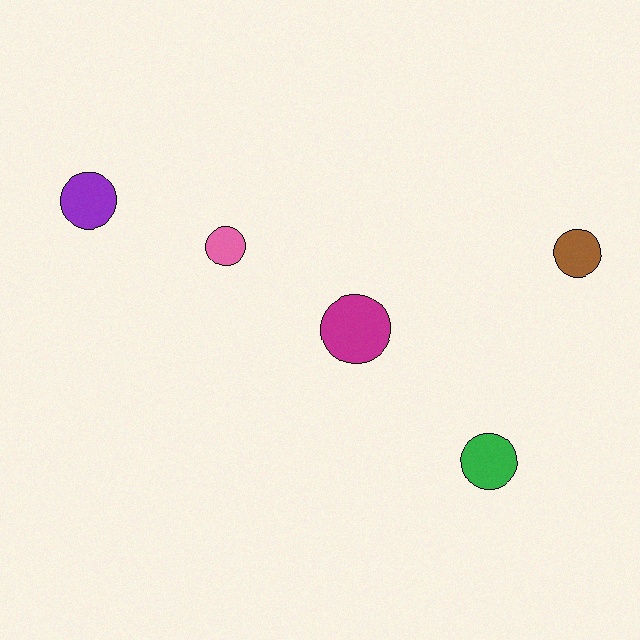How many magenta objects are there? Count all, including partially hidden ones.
There is 1 magenta object.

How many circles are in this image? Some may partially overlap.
There are 5 circles.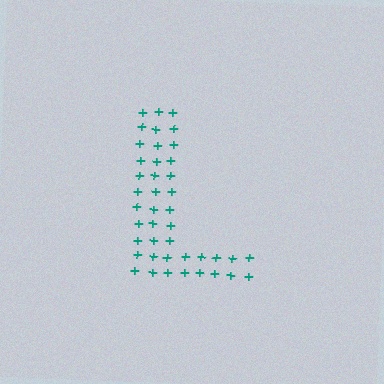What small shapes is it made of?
It is made of small plus signs.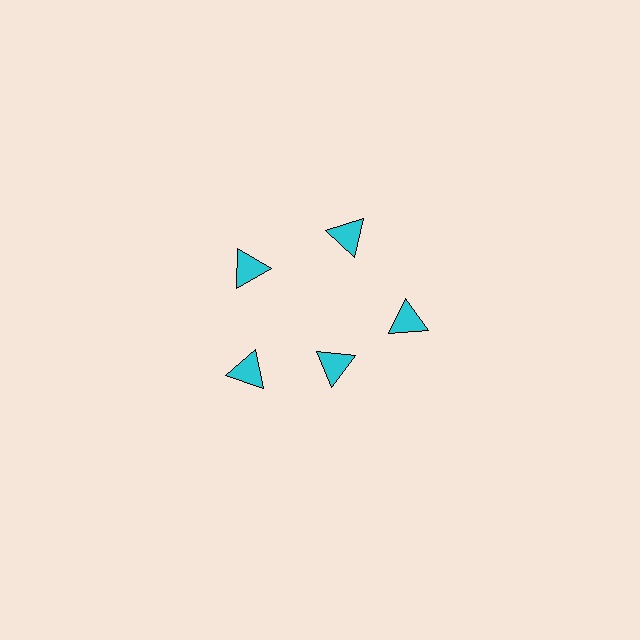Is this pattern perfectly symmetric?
No. The 5 cyan triangles are arranged in a ring, but one element near the 5 o'clock position is pulled inward toward the center, breaking the 5-fold rotational symmetry.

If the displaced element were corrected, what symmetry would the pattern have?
It would have 5-fold rotational symmetry — the pattern would map onto itself every 72 degrees.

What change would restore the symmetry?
The symmetry would be restored by moving it outward, back onto the ring so that all 5 triangles sit at equal angles and equal distance from the center.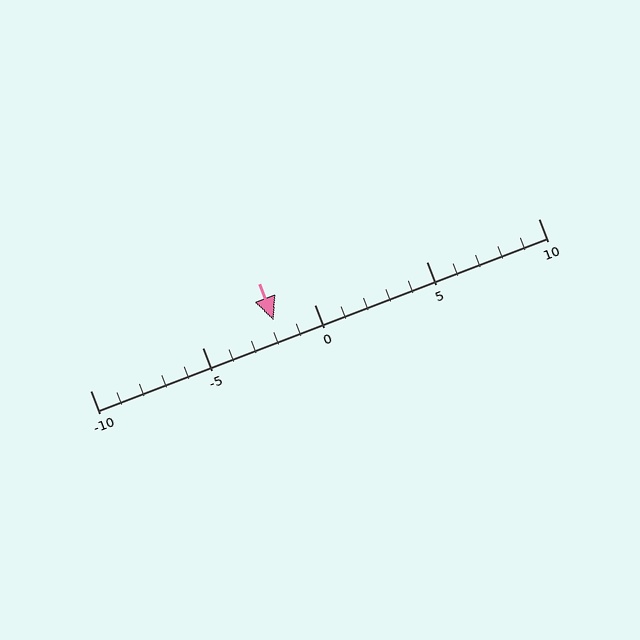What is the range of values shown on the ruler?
The ruler shows values from -10 to 10.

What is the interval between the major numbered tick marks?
The major tick marks are spaced 5 units apart.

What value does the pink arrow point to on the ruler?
The pink arrow points to approximately -2.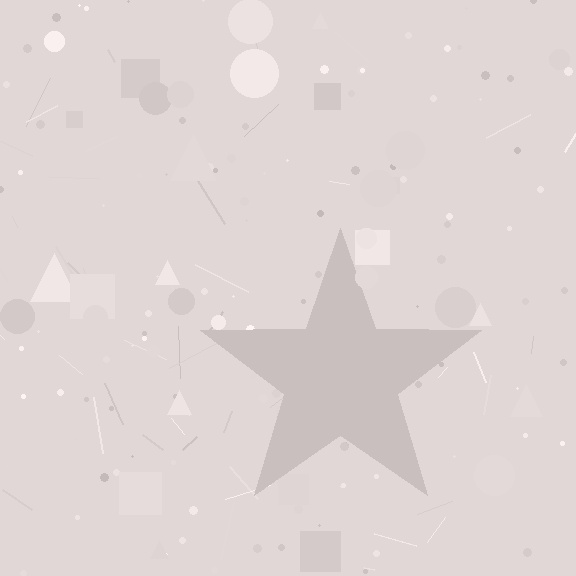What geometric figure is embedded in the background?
A star is embedded in the background.